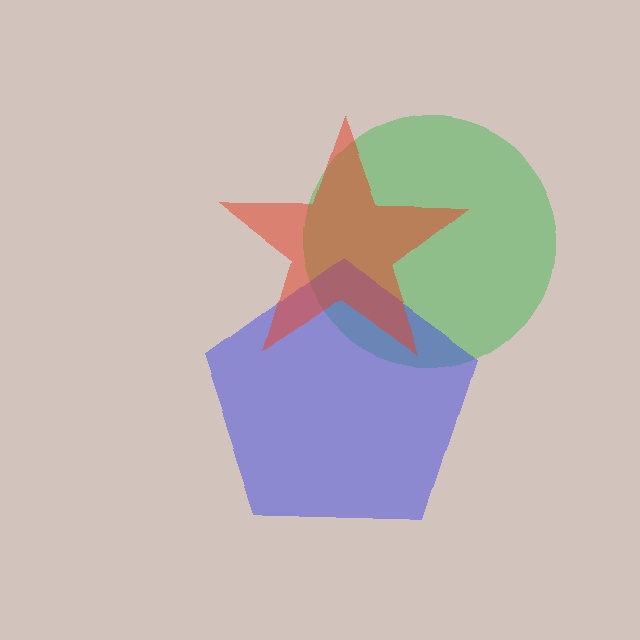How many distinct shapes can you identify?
There are 3 distinct shapes: a green circle, a blue pentagon, a red star.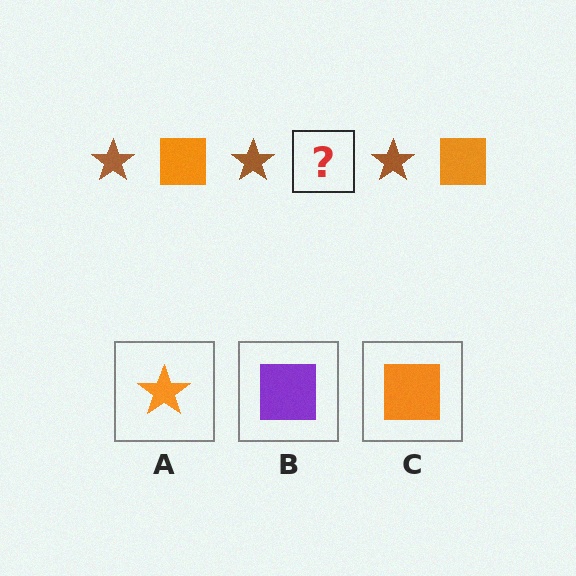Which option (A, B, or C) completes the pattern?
C.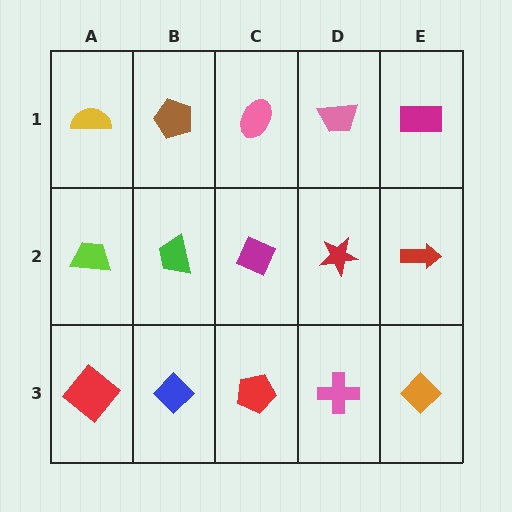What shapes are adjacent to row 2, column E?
A magenta rectangle (row 1, column E), an orange diamond (row 3, column E), a red star (row 2, column D).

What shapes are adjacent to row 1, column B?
A green trapezoid (row 2, column B), a yellow semicircle (row 1, column A), a pink ellipse (row 1, column C).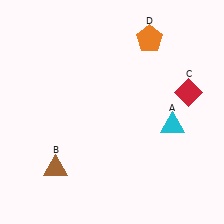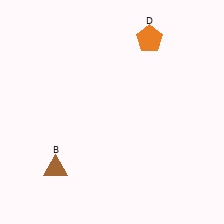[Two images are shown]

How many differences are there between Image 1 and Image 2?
There are 2 differences between the two images.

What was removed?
The red diamond (C), the cyan triangle (A) were removed in Image 2.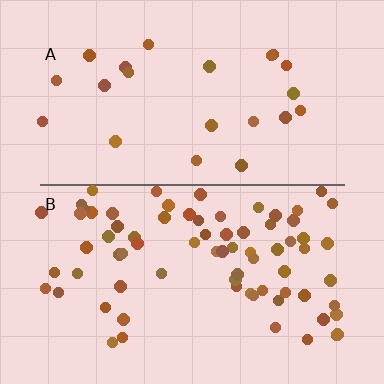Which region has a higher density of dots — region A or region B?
B (the bottom).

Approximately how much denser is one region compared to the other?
Approximately 3.3× — region B over region A.